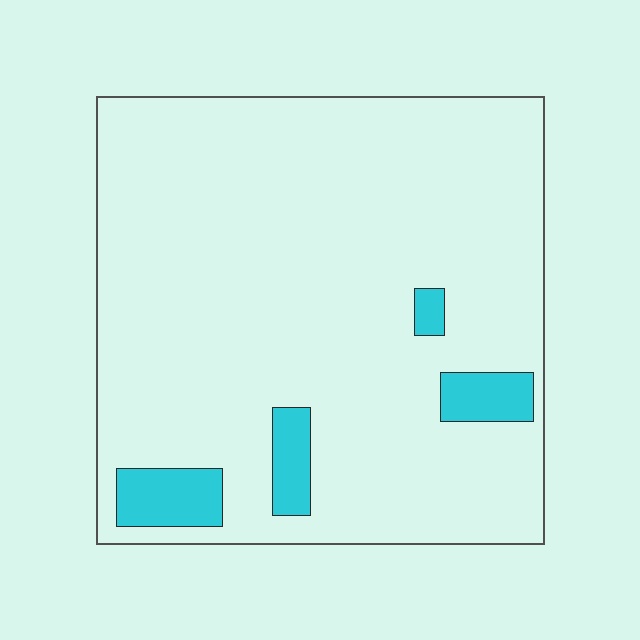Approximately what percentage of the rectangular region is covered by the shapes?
Approximately 10%.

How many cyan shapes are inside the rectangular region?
4.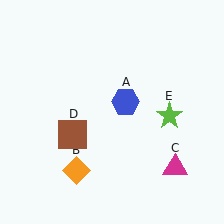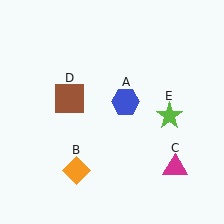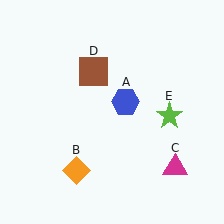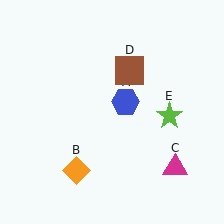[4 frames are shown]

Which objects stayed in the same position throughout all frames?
Blue hexagon (object A) and orange diamond (object B) and magenta triangle (object C) and lime star (object E) remained stationary.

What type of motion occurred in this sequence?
The brown square (object D) rotated clockwise around the center of the scene.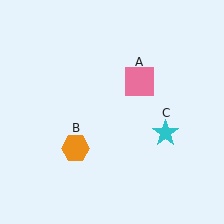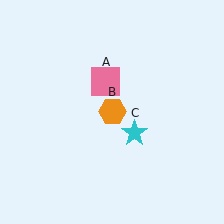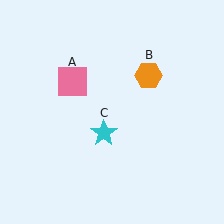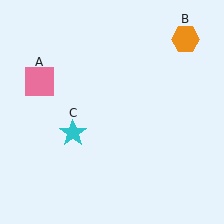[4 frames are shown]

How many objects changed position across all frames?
3 objects changed position: pink square (object A), orange hexagon (object B), cyan star (object C).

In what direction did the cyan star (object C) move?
The cyan star (object C) moved left.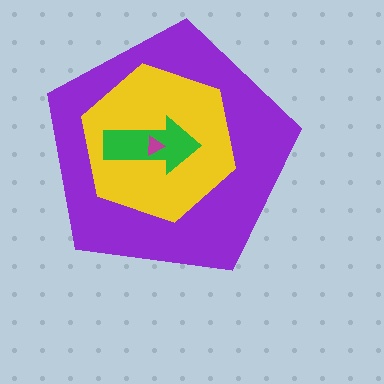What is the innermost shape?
The magenta triangle.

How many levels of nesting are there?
4.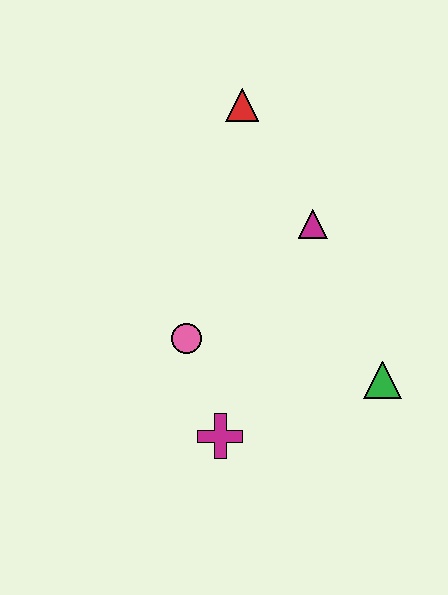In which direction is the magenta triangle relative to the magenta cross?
The magenta triangle is above the magenta cross.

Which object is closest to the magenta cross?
The pink circle is closest to the magenta cross.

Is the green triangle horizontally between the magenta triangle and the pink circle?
No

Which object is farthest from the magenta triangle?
The magenta cross is farthest from the magenta triangle.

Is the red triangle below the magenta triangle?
No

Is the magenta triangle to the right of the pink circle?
Yes